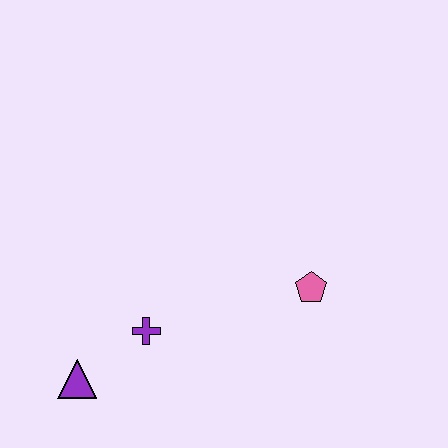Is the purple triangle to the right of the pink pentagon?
No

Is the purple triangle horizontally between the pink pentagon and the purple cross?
No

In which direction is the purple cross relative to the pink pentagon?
The purple cross is to the left of the pink pentagon.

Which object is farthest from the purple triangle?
The pink pentagon is farthest from the purple triangle.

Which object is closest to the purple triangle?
The purple cross is closest to the purple triangle.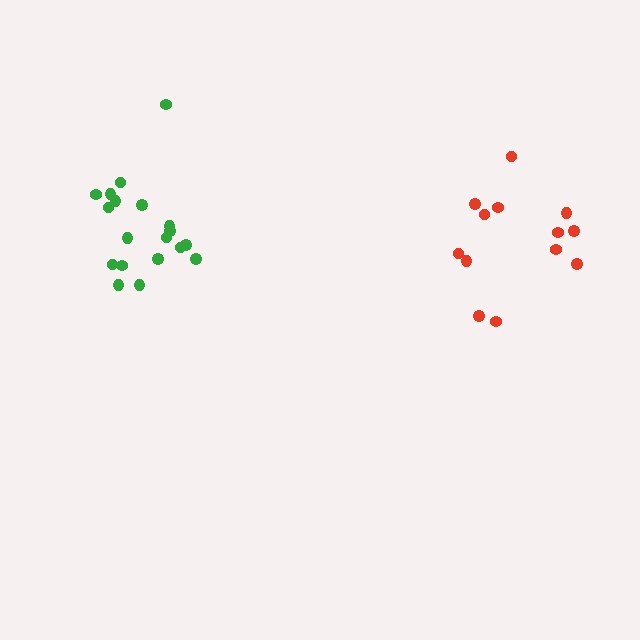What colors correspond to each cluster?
The clusters are colored: green, red.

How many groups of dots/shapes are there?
There are 2 groups.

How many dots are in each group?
Group 1: 19 dots, Group 2: 13 dots (32 total).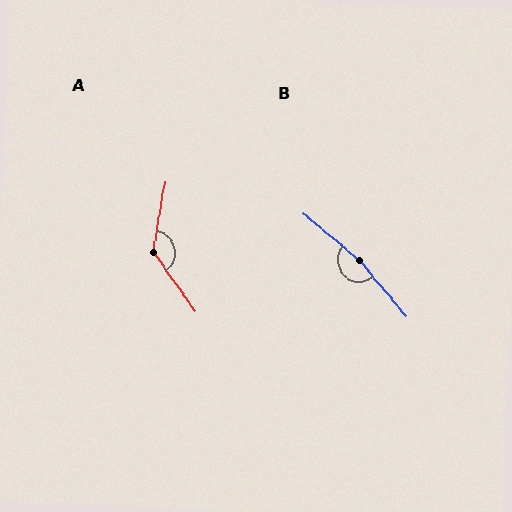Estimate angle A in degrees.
Approximately 135 degrees.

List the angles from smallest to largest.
A (135°), B (170°).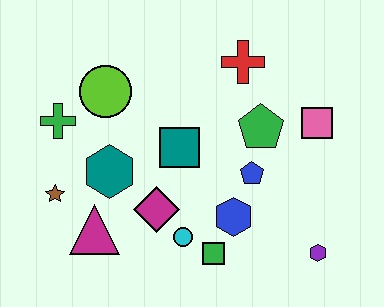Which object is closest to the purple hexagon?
The blue hexagon is closest to the purple hexagon.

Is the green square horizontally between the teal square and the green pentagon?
Yes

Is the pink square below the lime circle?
Yes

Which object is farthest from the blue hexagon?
The green cross is farthest from the blue hexagon.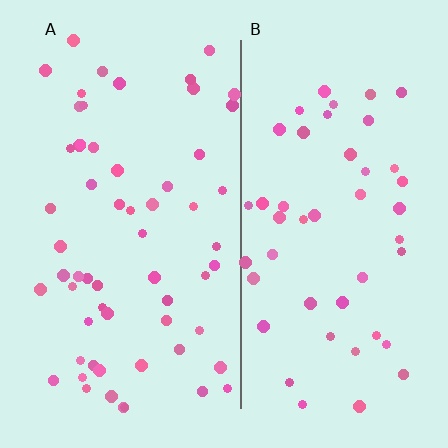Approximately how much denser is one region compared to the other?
Approximately 1.3× — region A over region B.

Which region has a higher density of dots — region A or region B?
A (the left).